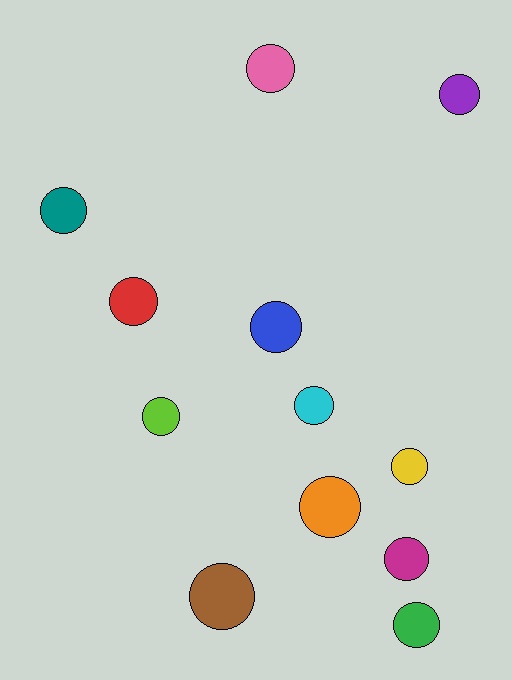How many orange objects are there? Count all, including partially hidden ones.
There is 1 orange object.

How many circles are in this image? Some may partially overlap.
There are 12 circles.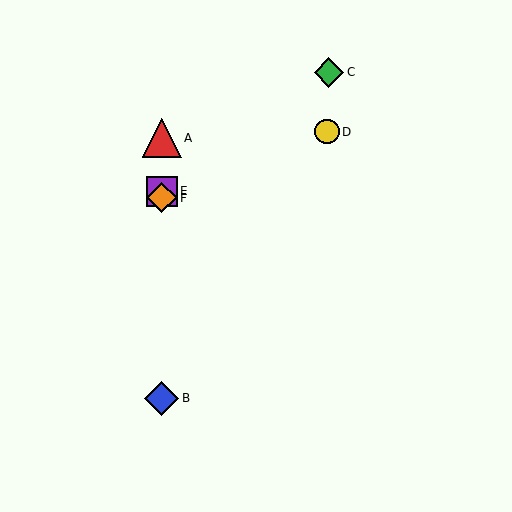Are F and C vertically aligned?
No, F is at x≈162 and C is at x≈329.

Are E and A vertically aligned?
Yes, both are at x≈162.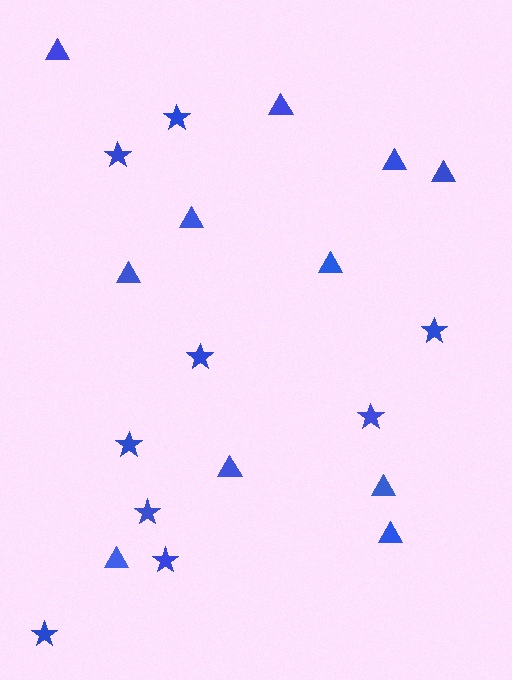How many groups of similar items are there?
There are 2 groups: one group of triangles (11) and one group of stars (9).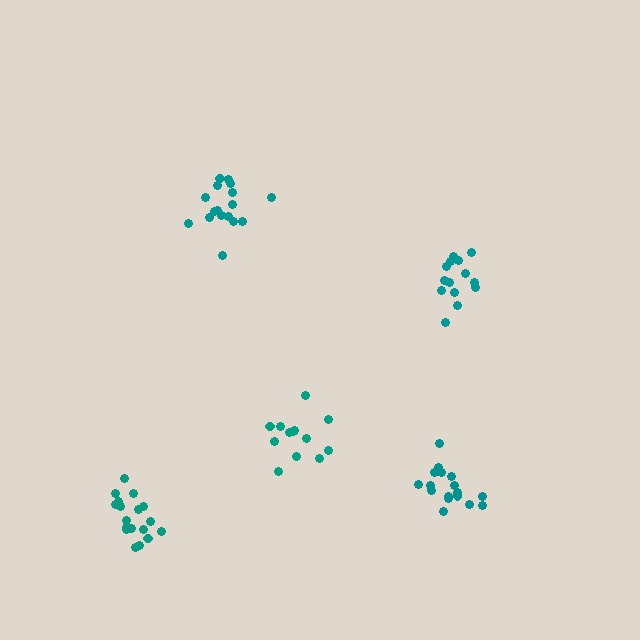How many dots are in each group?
Group 1: 14 dots, Group 2: 13 dots, Group 3: 18 dots, Group 4: 17 dots, Group 5: 17 dots (79 total).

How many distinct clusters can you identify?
There are 5 distinct clusters.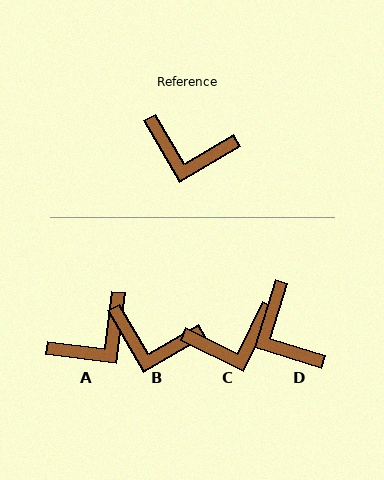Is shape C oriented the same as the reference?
No, it is off by about 34 degrees.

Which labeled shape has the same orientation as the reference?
B.